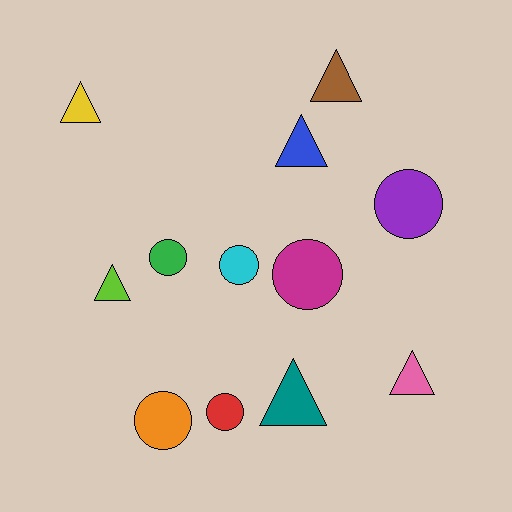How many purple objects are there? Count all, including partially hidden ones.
There is 1 purple object.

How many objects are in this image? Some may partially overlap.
There are 12 objects.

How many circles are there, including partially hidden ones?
There are 6 circles.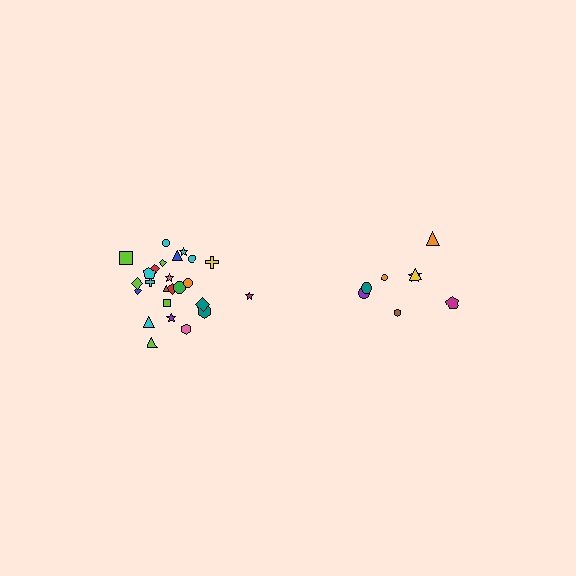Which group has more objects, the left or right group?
The left group.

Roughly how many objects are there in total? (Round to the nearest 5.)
Roughly 35 objects in total.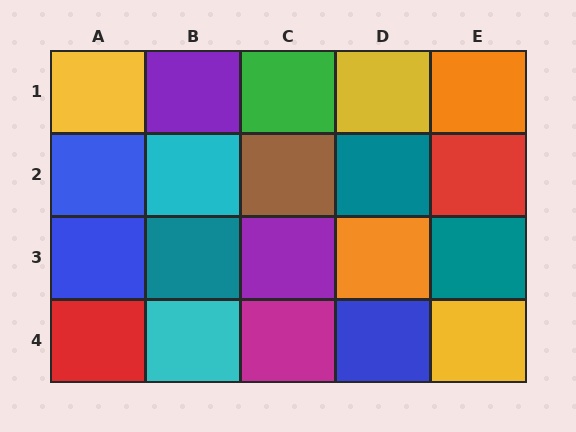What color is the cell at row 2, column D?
Teal.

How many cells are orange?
2 cells are orange.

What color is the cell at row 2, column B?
Cyan.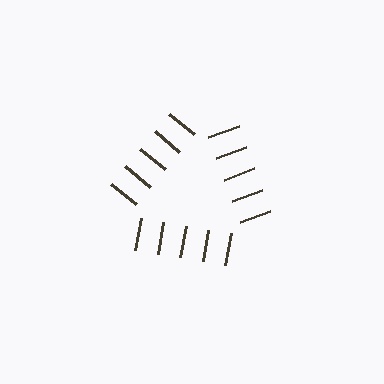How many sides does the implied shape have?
3 sides — the line-ends trace a triangle.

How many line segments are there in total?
15 — 5 along each of the 3 edges.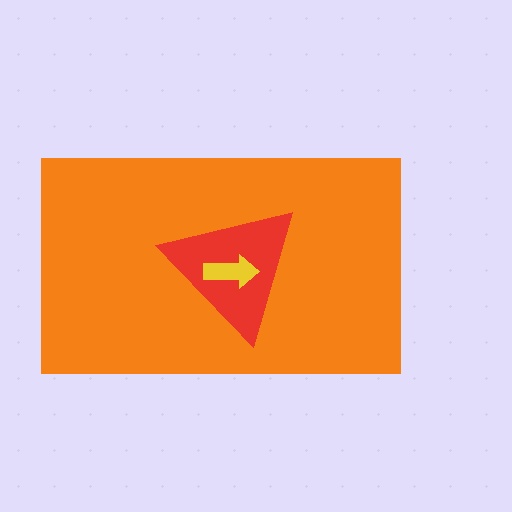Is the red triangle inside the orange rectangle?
Yes.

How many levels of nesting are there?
3.